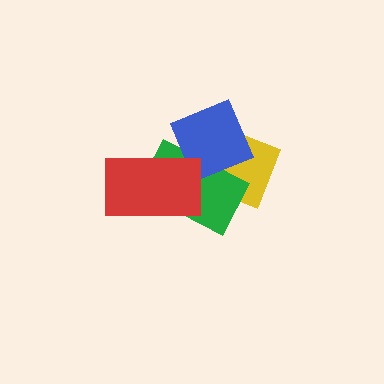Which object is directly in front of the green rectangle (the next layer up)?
The blue diamond is directly in front of the green rectangle.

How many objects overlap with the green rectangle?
3 objects overlap with the green rectangle.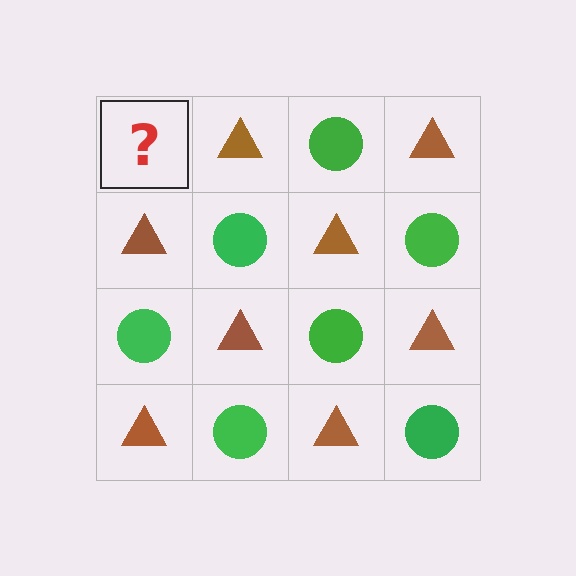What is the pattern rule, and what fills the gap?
The rule is that it alternates green circle and brown triangle in a checkerboard pattern. The gap should be filled with a green circle.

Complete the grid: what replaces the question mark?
The question mark should be replaced with a green circle.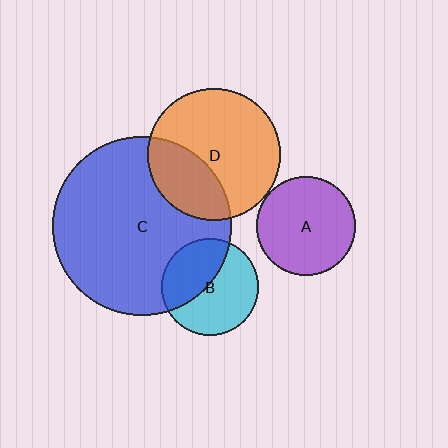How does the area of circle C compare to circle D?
Approximately 1.8 times.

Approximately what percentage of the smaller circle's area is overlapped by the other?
Approximately 40%.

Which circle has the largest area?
Circle C (blue).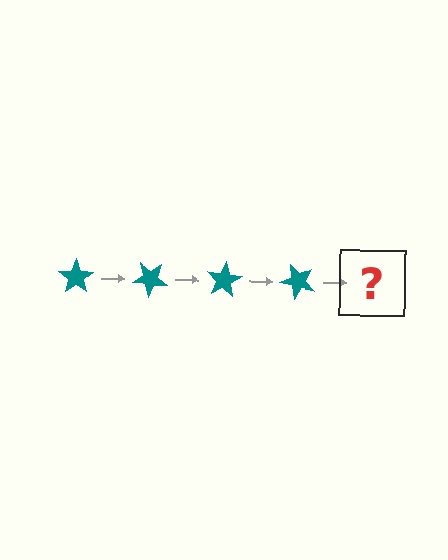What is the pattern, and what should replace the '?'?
The pattern is that the star rotates 40 degrees each step. The '?' should be a teal star rotated 160 degrees.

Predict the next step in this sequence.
The next step is a teal star rotated 160 degrees.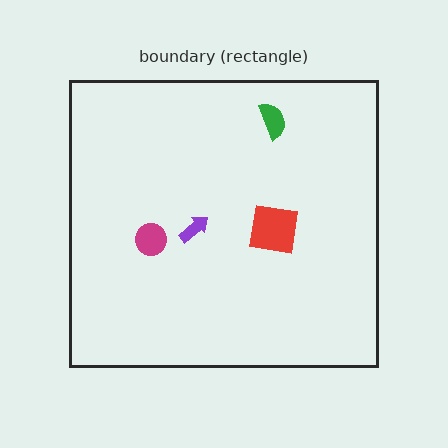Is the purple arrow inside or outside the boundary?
Inside.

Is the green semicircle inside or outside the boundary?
Inside.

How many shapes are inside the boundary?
4 inside, 0 outside.